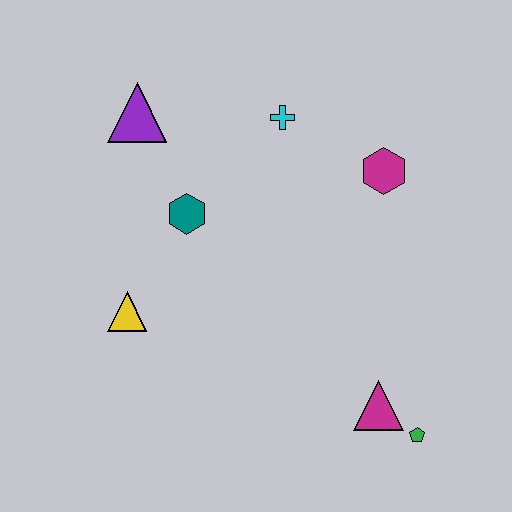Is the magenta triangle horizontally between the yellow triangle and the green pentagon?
Yes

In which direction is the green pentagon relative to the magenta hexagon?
The green pentagon is below the magenta hexagon.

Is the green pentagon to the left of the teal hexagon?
No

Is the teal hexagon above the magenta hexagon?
No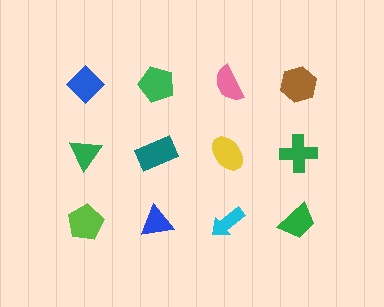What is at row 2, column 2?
A teal rectangle.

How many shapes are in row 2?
4 shapes.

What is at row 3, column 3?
A cyan arrow.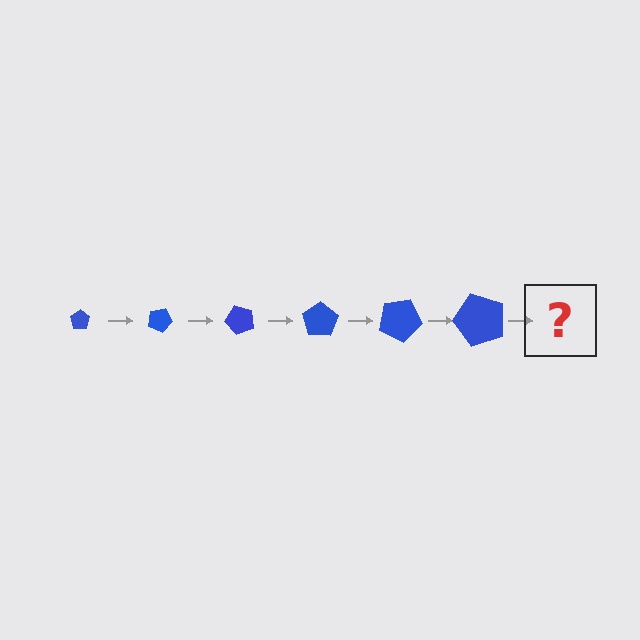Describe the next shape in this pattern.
It should be a pentagon, larger than the previous one and rotated 150 degrees from the start.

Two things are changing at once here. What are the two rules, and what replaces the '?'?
The two rules are that the pentagon grows larger each step and it rotates 25 degrees each step. The '?' should be a pentagon, larger than the previous one and rotated 150 degrees from the start.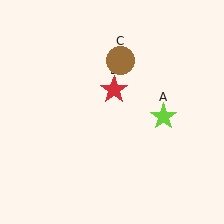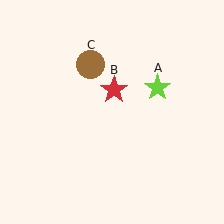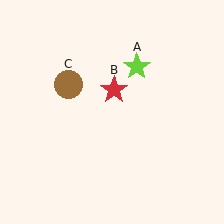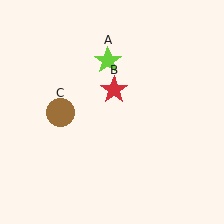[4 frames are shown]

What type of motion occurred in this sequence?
The lime star (object A), brown circle (object C) rotated counterclockwise around the center of the scene.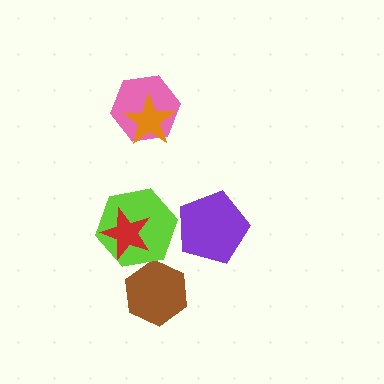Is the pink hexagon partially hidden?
Yes, it is partially covered by another shape.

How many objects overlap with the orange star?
1 object overlaps with the orange star.